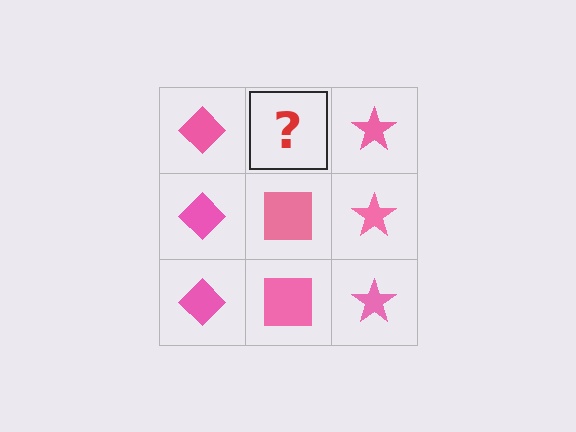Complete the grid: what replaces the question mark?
The question mark should be replaced with a pink square.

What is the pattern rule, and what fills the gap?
The rule is that each column has a consistent shape. The gap should be filled with a pink square.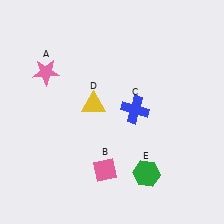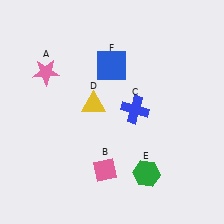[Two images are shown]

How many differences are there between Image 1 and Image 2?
There is 1 difference between the two images.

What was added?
A blue square (F) was added in Image 2.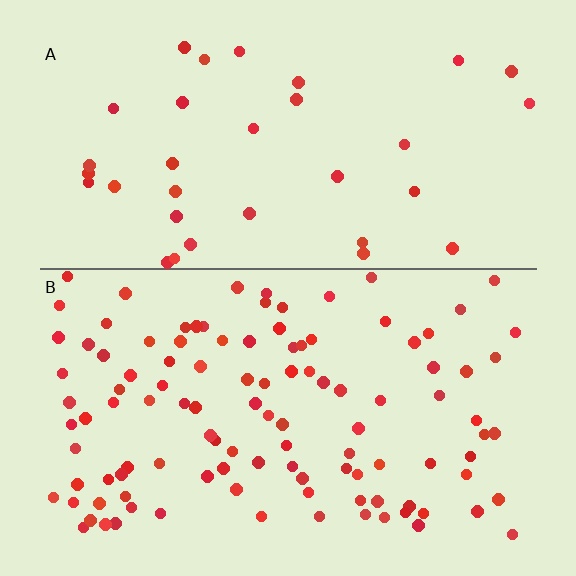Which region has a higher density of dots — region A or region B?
B (the bottom).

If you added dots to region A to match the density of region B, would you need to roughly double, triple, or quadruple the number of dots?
Approximately triple.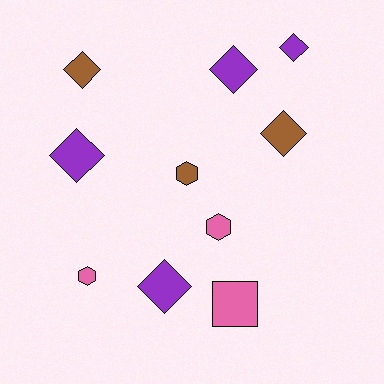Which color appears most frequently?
Purple, with 4 objects.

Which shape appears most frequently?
Diamond, with 6 objects.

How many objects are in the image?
There are 10 objects.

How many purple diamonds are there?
There are 4 purple diamonds.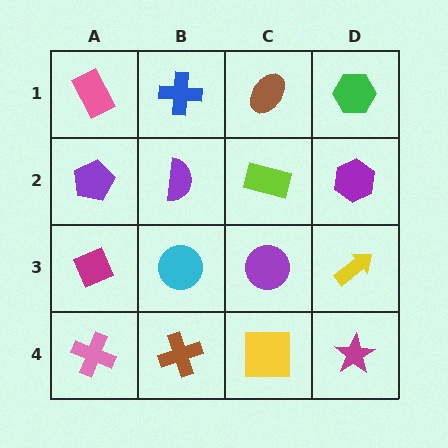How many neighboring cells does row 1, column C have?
3.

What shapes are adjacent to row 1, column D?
A purple hexagon (row 2, column D), a brown ellipse (row 1, column C).